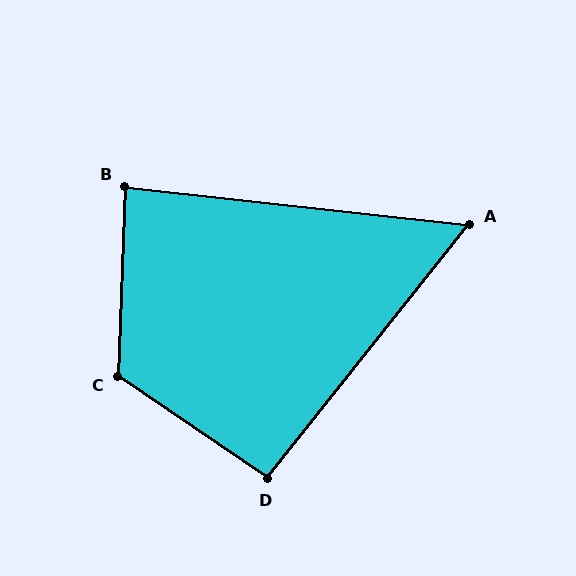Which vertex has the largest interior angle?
C, at approximately 122 degrees.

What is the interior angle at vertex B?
Approximately 86 degrees (approximately right).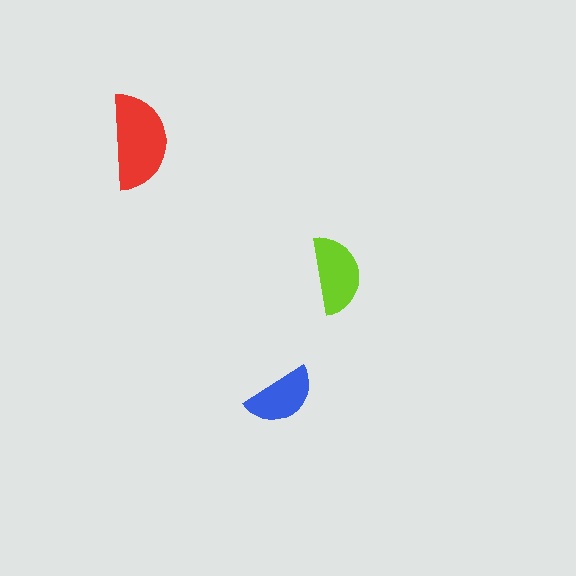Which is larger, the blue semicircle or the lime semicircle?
The lime one.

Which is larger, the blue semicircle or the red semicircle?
The red one.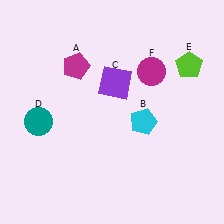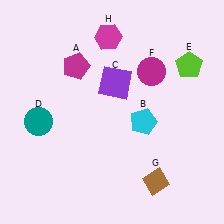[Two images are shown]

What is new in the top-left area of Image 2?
A magenta hexagon (H) was added in the top-left area of Image 2.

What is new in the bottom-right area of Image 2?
A brown diamond (G) was added in the bottom-right area of Image 2.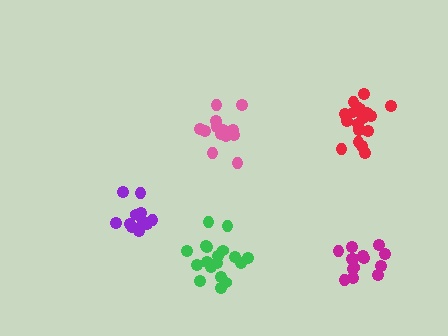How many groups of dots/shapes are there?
There are 5 groups.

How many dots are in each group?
Group 1: 13 dots, Group 2: 14 dots, Group 3: 13 dots, Group 4: 18 dots, Group 5: 18 dots (76 total).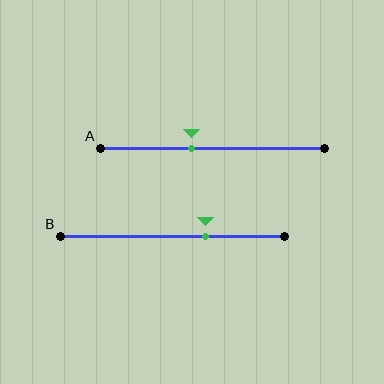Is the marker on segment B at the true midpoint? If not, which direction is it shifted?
No, the marker on segment B is shifted to the right by about 15% of the segment length.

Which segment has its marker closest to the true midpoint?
Segment A has its marker closest to the true midpoint.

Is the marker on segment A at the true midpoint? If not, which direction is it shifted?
No, the marker on segment A is shifted to the left by about 9% of the segment length.